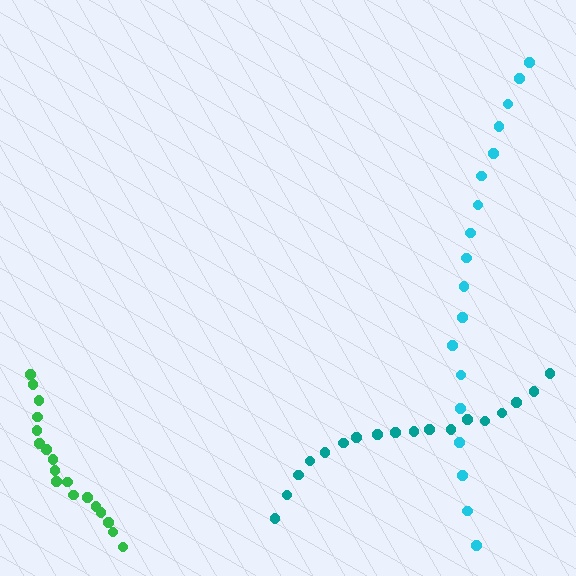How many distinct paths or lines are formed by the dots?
There are 3 distinct paths.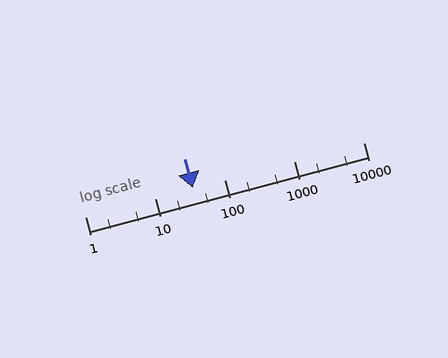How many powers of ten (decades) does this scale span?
The scale spans 4 decades, from 1 to 10000.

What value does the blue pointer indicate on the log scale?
The pointer indicates approximately 35.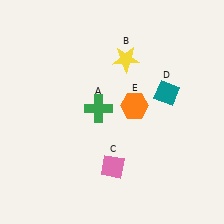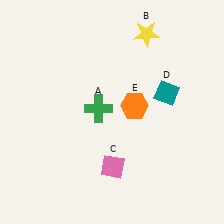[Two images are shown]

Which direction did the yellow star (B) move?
The yellow star (B) moved up.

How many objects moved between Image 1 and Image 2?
1 object moved between the two images.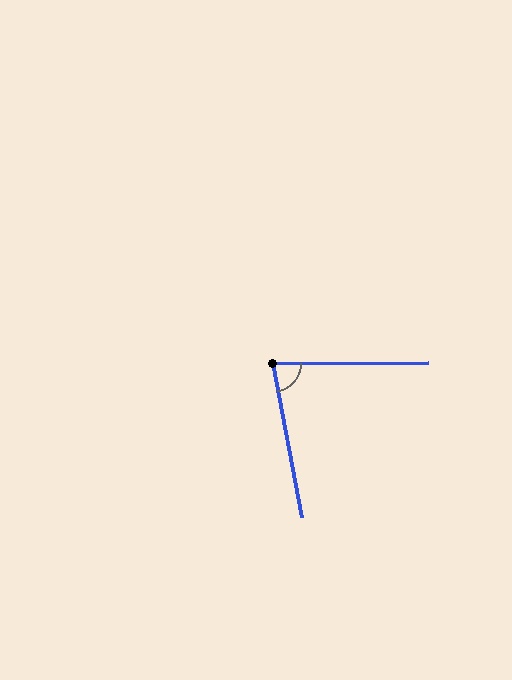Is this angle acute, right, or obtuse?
It is acute.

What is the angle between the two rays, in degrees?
Approximately 79 degrees.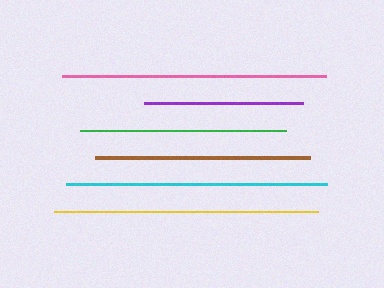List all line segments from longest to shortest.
From longest to shortest: pink, yellow, cyan, brown, green, purple.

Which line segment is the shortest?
The purple line is the shortest at approximately 159 pixels.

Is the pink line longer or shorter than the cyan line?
The pink line is longer than the cyan line.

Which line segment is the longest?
The pink line is the longest at approximately 264 pixels.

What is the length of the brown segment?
The brown segment is approximately 215 pixels long.